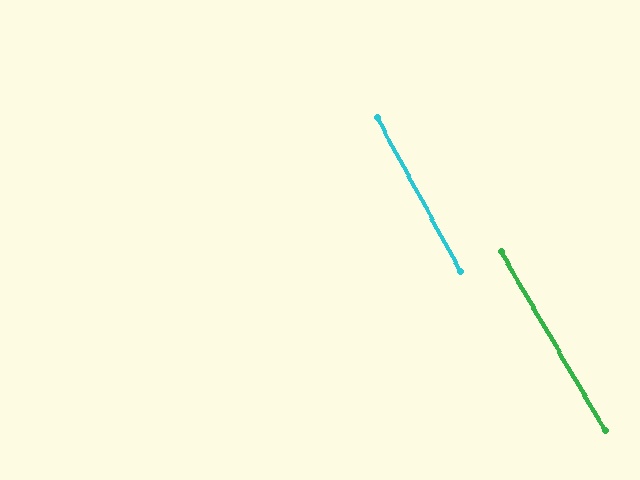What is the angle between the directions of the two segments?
Approximately 2 degrees.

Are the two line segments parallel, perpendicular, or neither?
Parallel — their directions differ by only 1.7°.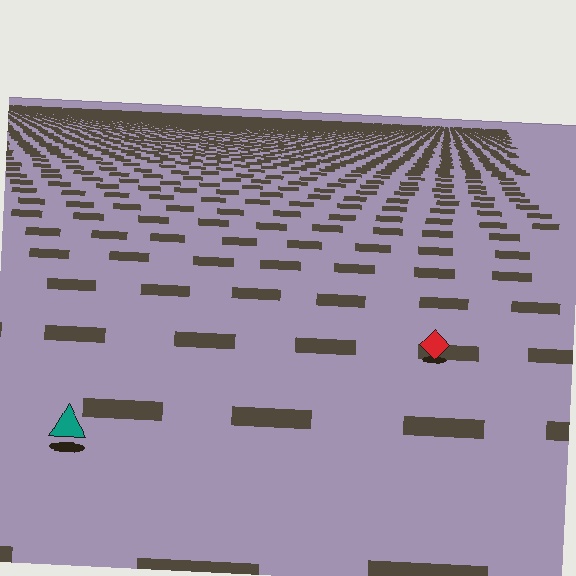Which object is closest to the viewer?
The teal triangle is closest. The texture marks near it are larger and more spread out.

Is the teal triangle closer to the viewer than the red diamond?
Yes. The teal triangle is closer — you can tell from the texture gradient: the ground texture is coarser near it.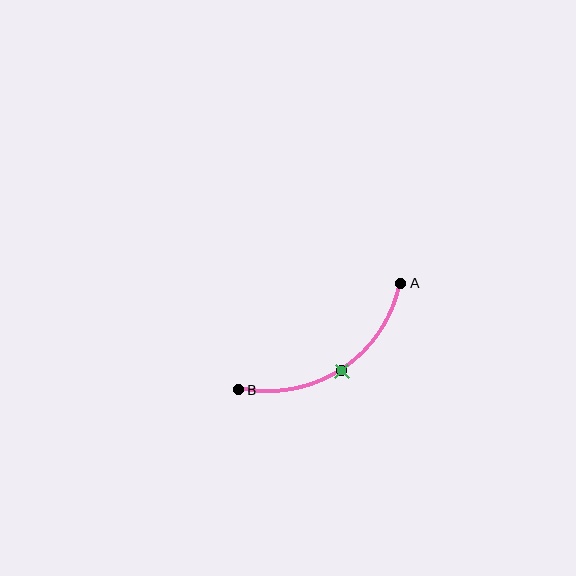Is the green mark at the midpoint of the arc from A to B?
Yes. The green mark lies on the arc at equal arc-length from both A and B — it is the arc midpoint.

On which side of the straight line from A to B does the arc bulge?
The arc bulges below the straight line connecting A and B.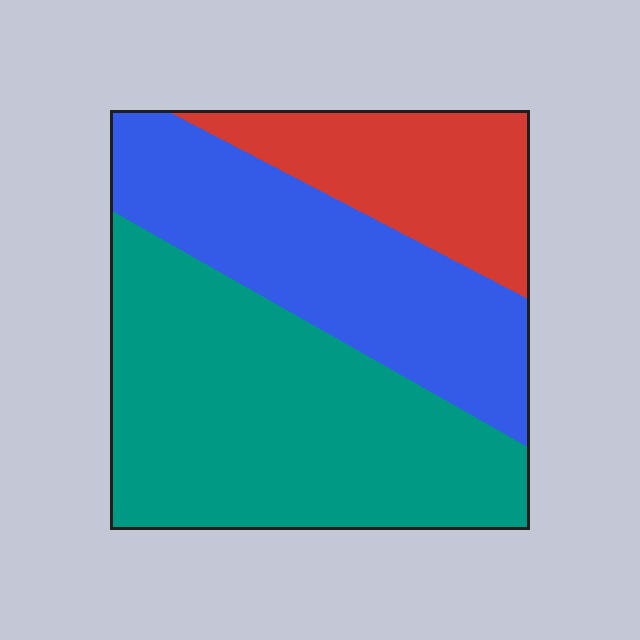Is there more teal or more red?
Teal.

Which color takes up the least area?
Red, at roughly 20%.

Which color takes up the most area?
Teal, at roughly 50%.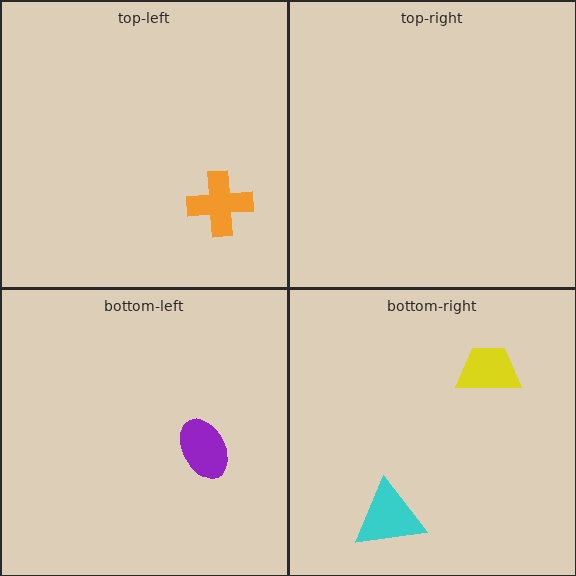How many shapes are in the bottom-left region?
1.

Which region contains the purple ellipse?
The bottom-left region.